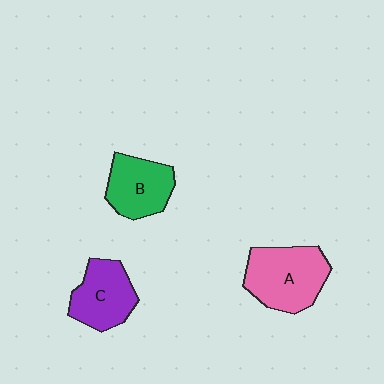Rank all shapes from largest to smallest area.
From largest to smallest: A (pink), C (purple), B (green).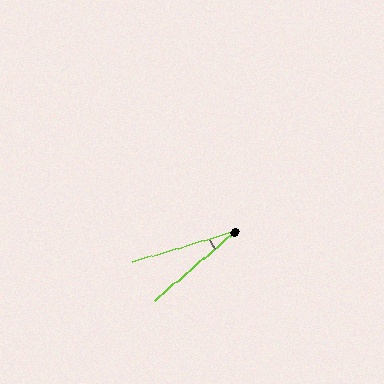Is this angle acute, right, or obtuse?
It is acute.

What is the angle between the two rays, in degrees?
Approximately 24 degrees.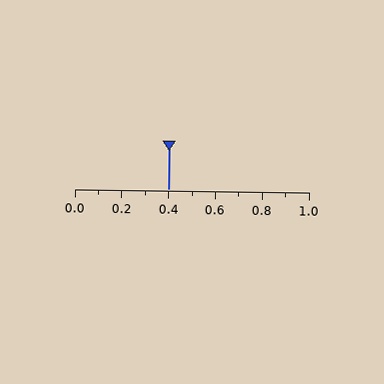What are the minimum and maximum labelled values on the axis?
The axis runs from 0.0 to 1.0.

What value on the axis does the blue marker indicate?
The marker indicates approximately 0.4.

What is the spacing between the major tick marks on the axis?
The major ticks are spaced 0.2 apart.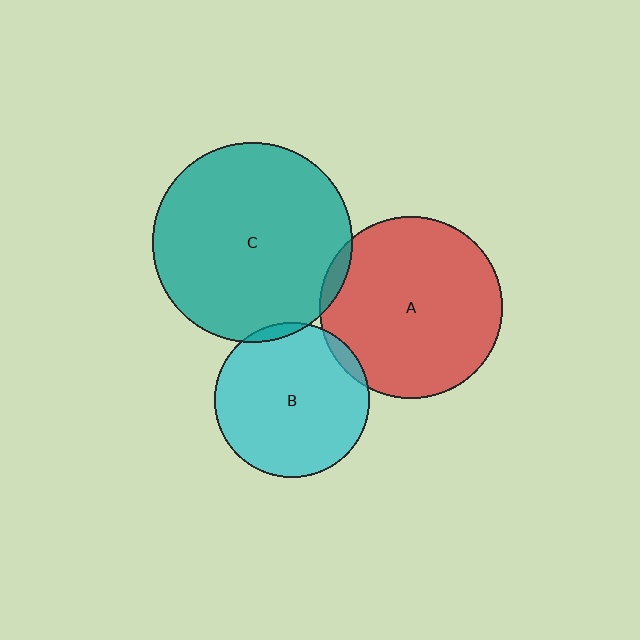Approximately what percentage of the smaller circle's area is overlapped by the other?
Approximately 5%.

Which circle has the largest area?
Circle C (teal).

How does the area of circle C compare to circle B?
Approximately 1.7 times.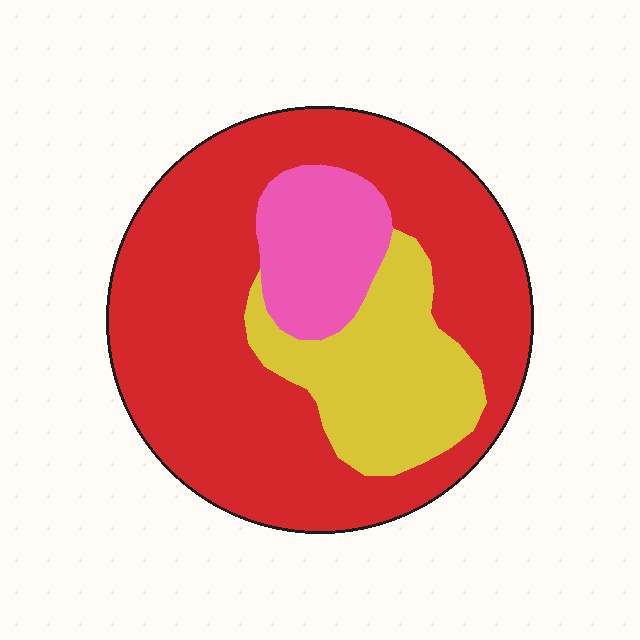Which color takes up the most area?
Red, at roughly 65%.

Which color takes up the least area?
Pink, at roughly 15%.